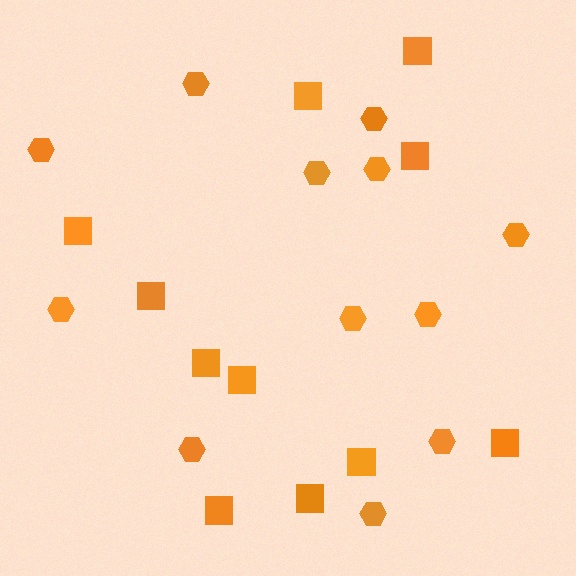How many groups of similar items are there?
There are 2 groups: one group of squares (11) and one group of hexagons (12).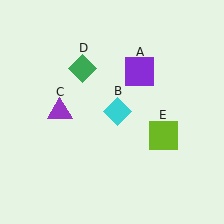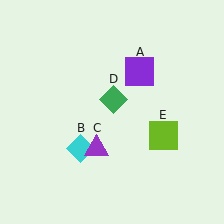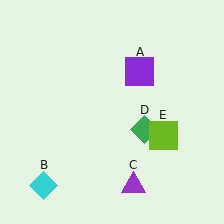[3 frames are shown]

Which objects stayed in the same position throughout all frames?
Purple square (object A) and lime square (object E) remained stationary.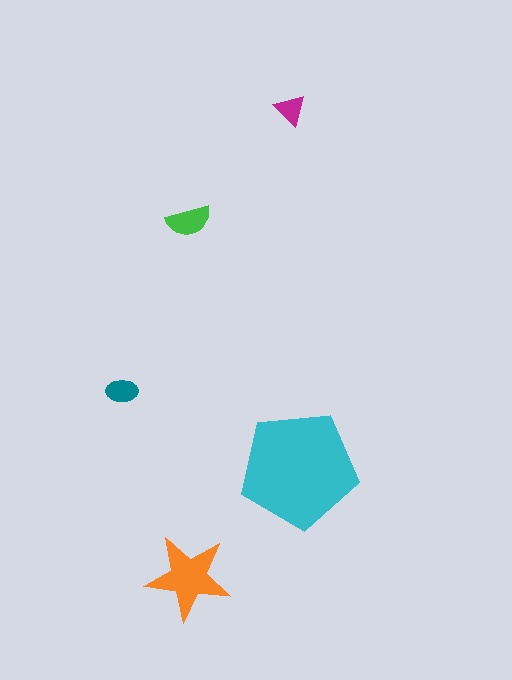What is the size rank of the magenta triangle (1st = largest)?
5th.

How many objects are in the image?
There are 5 objects in the image.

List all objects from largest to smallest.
The cyan pentagon, the orange star, the green semicircle, the teal ellipse, the magenta triangle.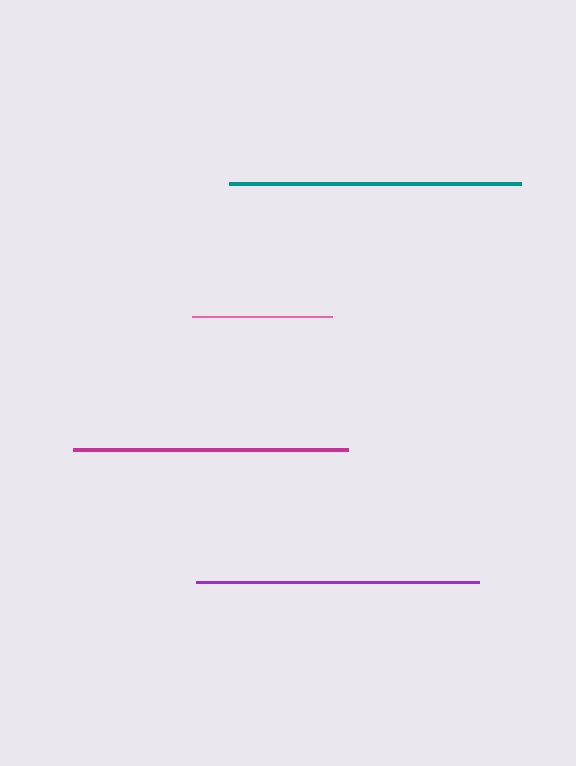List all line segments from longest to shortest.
From longest to shortest: teal, purple, magenta, pink.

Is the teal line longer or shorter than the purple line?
The teal line is longer than the purple line.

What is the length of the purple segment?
The purple segment is approximately 283 pixels long.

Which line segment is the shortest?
The pink line is the shortest at approximately 140 pixels.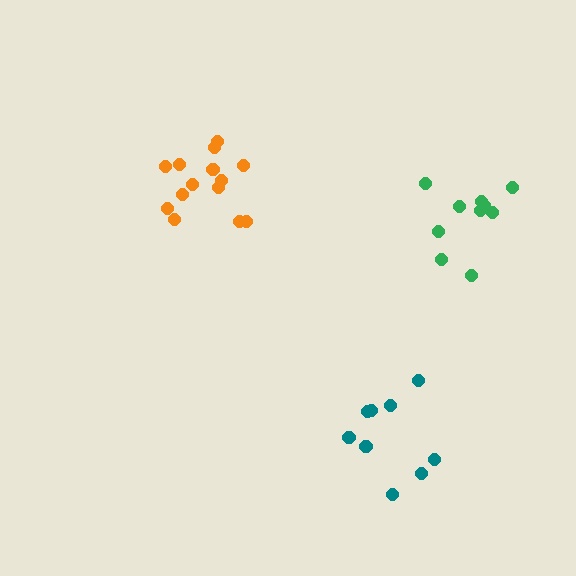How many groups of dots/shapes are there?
There are 3 groups.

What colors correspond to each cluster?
The clusters are colored: teal, orange, green.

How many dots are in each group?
Group 1: 9 dots, Group 2: 14 dots, Group 3: 10 dots (33 total).